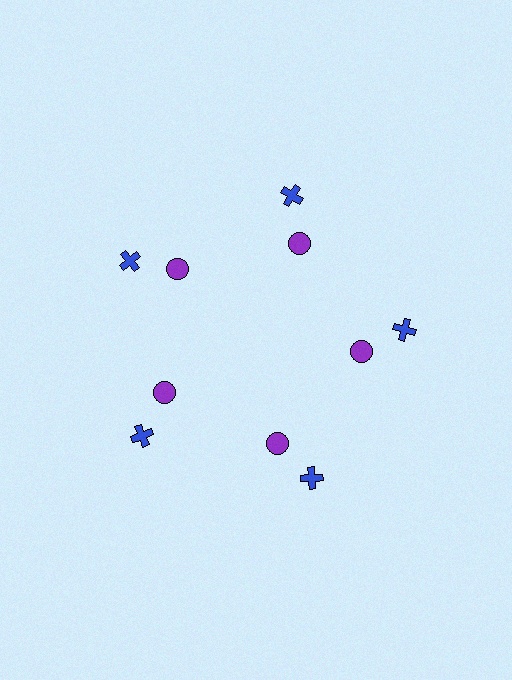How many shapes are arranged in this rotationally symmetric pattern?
There are 10 shapes, arranged in 5 groups of 2.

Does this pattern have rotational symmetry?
Yes, this pattern has 5-fold rotational symmetry. It looks the same after rotating 72 degrees around the center.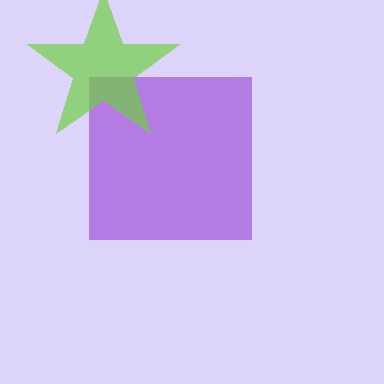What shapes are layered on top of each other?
The layered shapes are: a purple square, a lime star.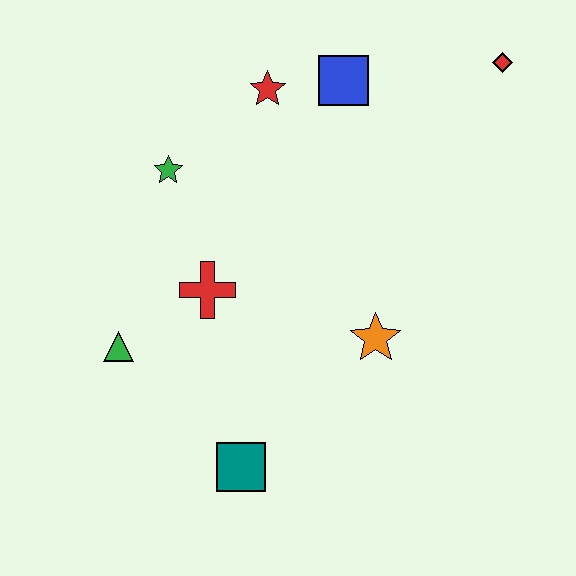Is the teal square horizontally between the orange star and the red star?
No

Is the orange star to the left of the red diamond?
Yes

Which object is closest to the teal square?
The green triangle is closest to the teal square.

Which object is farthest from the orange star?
The red diamond is farthest from the orange star.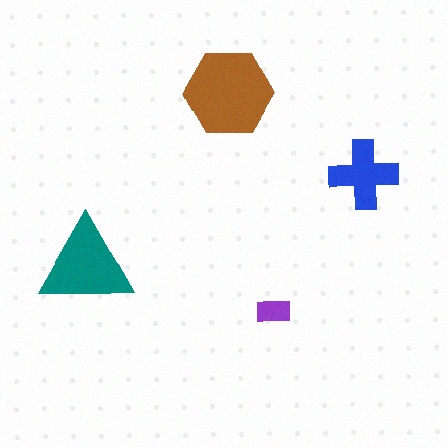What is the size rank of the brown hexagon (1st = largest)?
1st.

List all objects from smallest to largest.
The purple rectangle, the blue cross, the teal triangle, the brown hexagon.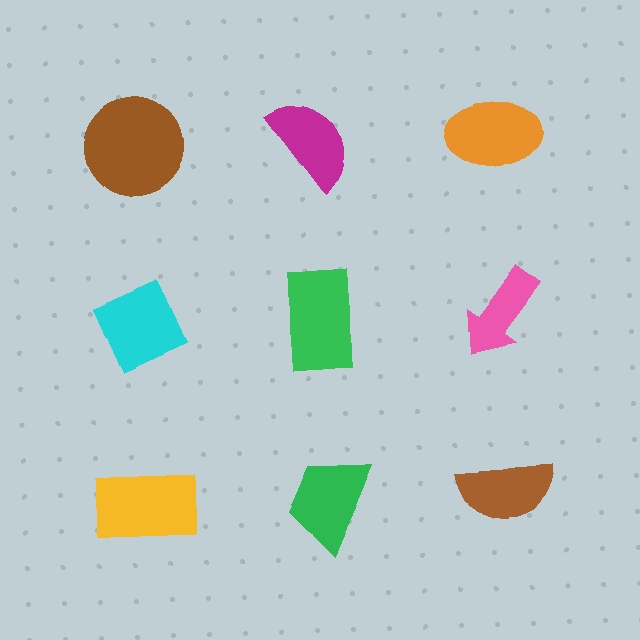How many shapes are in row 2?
3 shapes.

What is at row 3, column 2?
A green trapezoid.